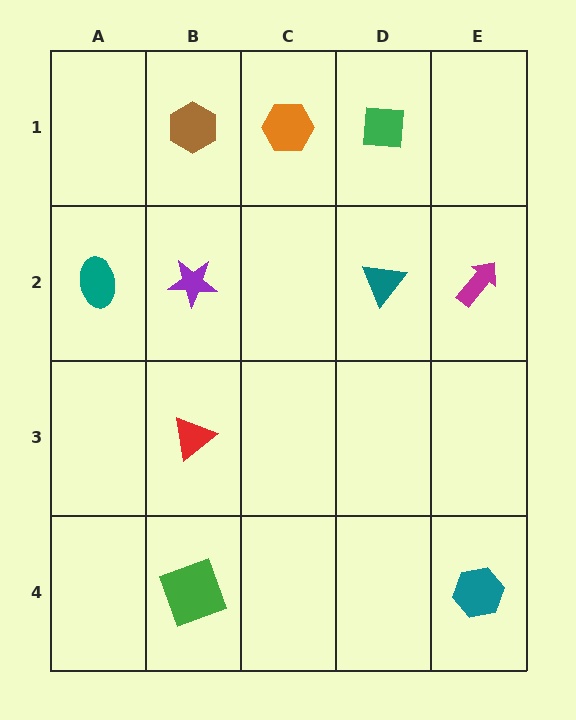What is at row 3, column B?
A red triangle.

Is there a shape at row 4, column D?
No, that cell is empty.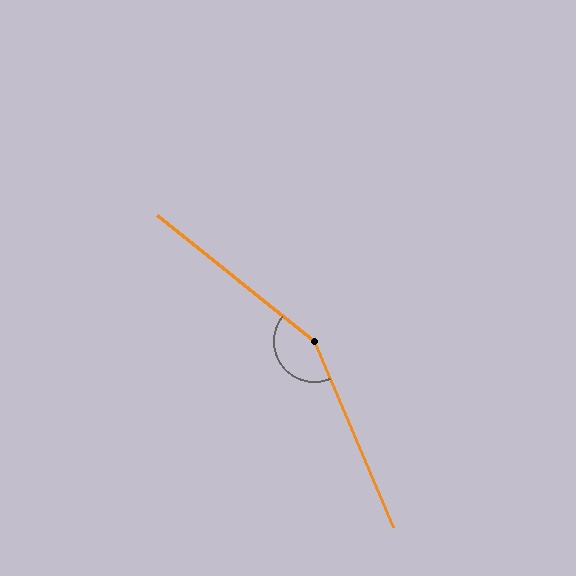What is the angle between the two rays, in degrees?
Approximately 151 degrees.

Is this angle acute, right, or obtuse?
It is obtuse.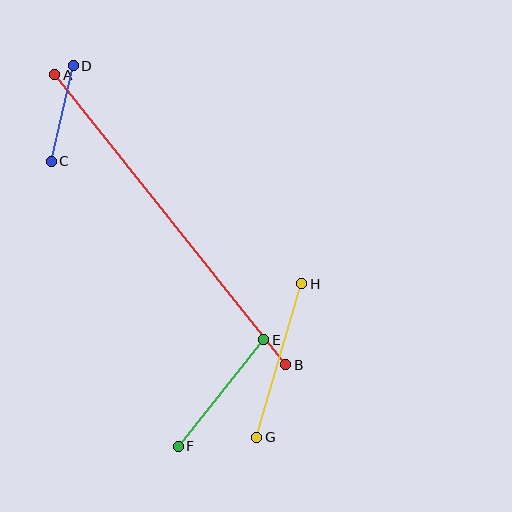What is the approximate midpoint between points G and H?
The midpoint is at approximately (279, 360) pixels.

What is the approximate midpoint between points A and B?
The midpoint is at approximately (170, 220) pixels.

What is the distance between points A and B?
The distance is approximately 371 pixels.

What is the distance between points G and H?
The distance is approximately 160 pixels.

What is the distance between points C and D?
The distance is approximately 98 pixels.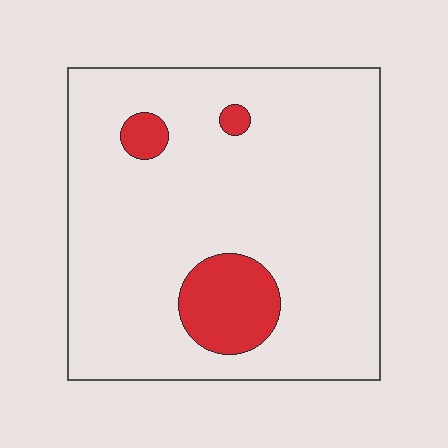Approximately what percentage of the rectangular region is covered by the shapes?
Approximately 10%.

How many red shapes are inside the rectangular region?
3.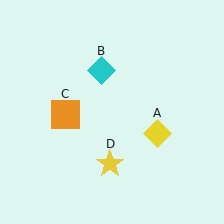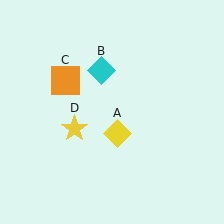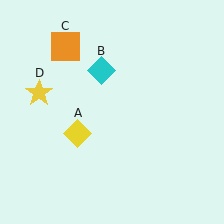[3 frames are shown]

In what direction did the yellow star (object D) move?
The yellow star (object D) moved up and to the left.